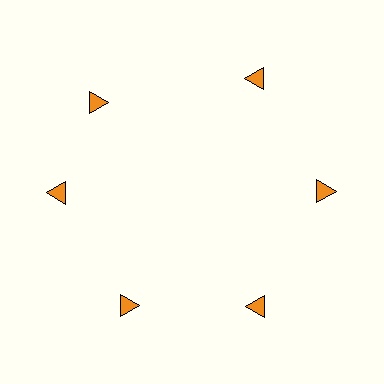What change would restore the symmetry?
The symmetry would be restored by rotating it back into even spacing with its neighbors so that all 6 triangles sit at equal angles and equal distance from the center.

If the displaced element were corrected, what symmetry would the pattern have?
It would have 6-fold rotational symmetry — the pattern would map onto itself every 60 degrees.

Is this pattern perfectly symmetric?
No. The 6 orange triangles are arranged in a ring, but one element near the 11 o'clock position is rotated out of alignment along the ring, breaking the 6-fold rotational symmetry.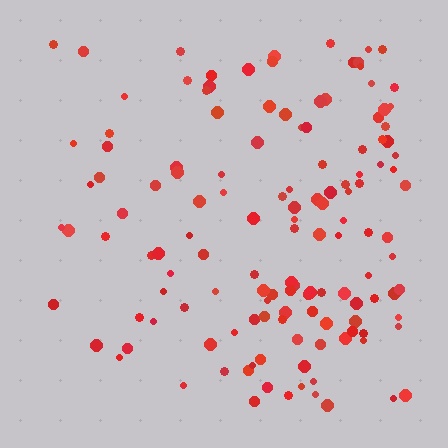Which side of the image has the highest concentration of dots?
The right.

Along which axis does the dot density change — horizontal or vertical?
Horizontal.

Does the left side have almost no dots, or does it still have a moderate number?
Still a moderate number, just noticeably fewer than the right.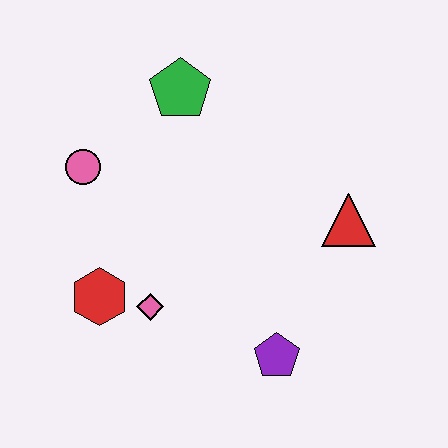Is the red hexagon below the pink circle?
Yes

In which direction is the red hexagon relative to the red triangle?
The red hexagon is to the left of the red triangle.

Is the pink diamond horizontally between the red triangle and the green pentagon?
No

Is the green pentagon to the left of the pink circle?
No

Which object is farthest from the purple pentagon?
The green pentagon is farthest from the purple pentagon.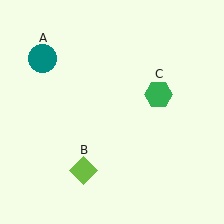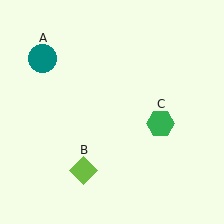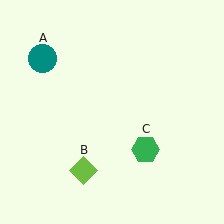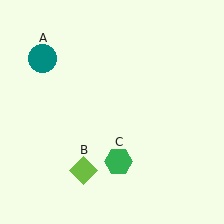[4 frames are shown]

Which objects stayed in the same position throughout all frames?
Teal circle (object A) and lime diamond (object B) remained stationary.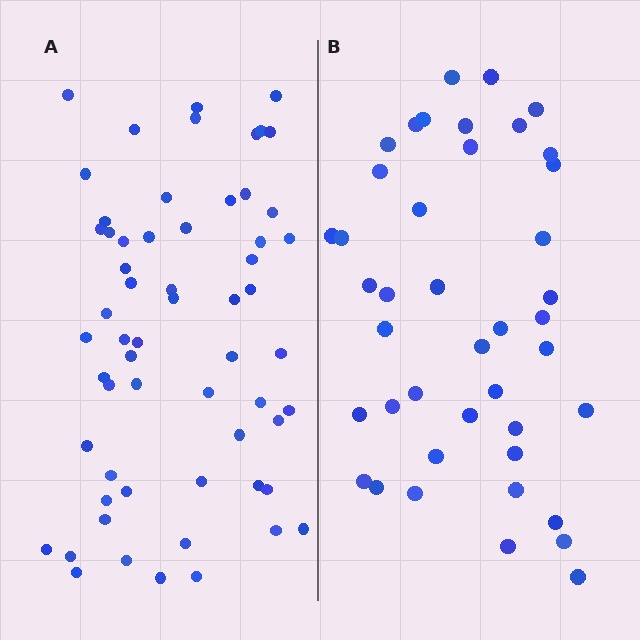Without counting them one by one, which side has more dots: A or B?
Region A (the left region) has more dots.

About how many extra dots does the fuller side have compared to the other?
Region A has approximately 20 more dots than region B.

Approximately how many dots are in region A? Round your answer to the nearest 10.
About 60 dots.